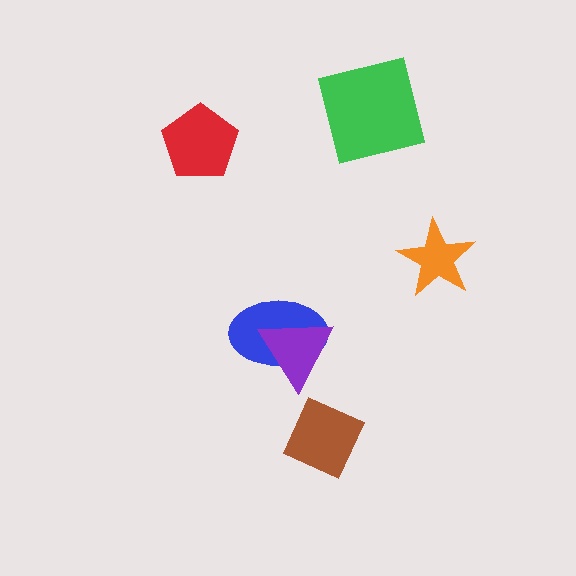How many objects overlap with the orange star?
0 objects overlap with the orange star.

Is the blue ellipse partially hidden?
Yes, it is partially covered by another shape.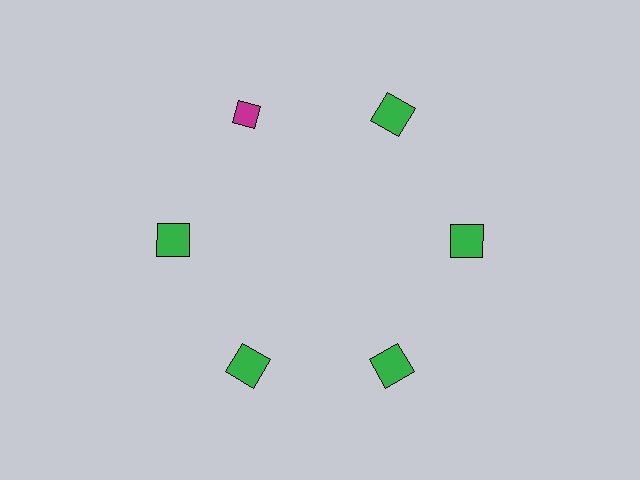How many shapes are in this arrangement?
There are 6 shapes arranged in a ring pattern.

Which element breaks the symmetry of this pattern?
The magenta diamond at roughly the 11 o'clock position breaks the symmetry. All other shapes are green squares.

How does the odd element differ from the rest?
It differs in both color (magenta instead of green) and shape (diamond instead of square).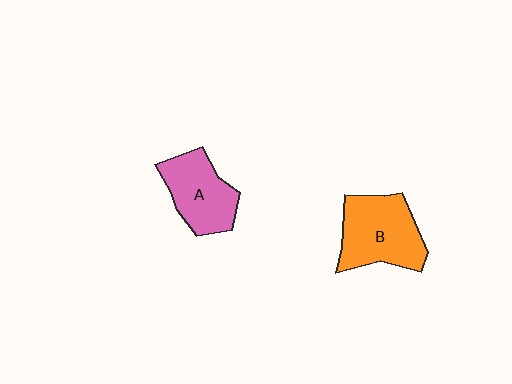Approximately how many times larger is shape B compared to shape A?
Approximately 1.2 times.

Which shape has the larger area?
Shape B (orange).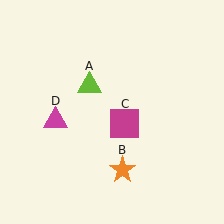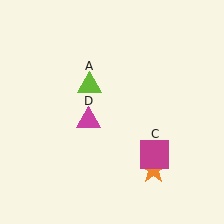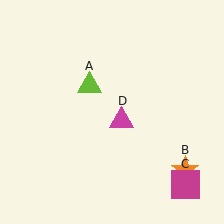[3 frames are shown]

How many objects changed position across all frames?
3 objects changed position: orange star (object B), magenta square (object C), magenta triangle (object D).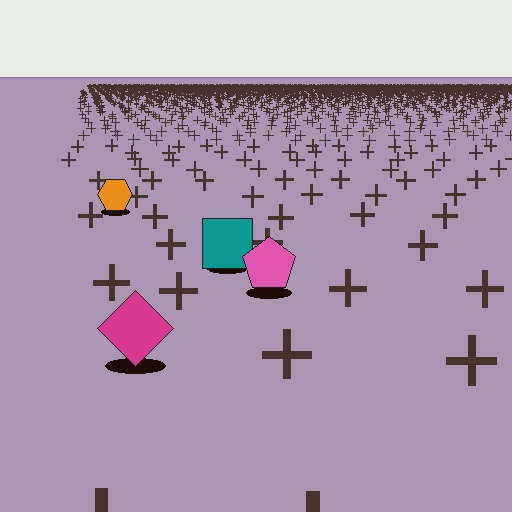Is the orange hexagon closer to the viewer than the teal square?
No. The teal square is closer — you can tell from the texture gradient: the ground texture is coarser near it.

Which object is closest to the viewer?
The magenta diamond is closest. The texture marks near it are larger and more spread out.